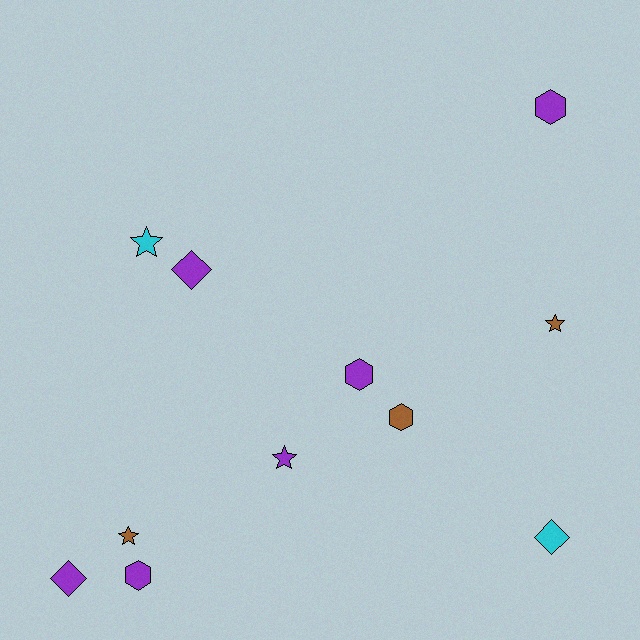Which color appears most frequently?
Purple, with 6 objects.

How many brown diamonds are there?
There are no brown diamonds.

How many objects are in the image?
There are 11 objects.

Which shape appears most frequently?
Hexagon, with 4 objects.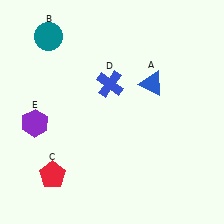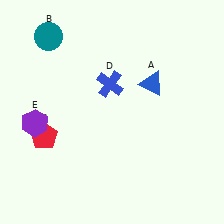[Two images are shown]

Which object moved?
The red pentagon (C) moved up.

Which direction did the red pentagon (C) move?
The red pentagon (C) moved up.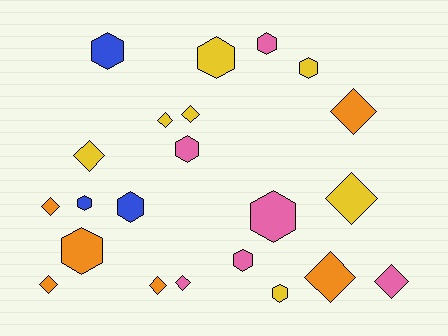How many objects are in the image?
There are 22 objects.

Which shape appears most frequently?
Hexagon, with 11 objects.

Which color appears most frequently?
Yellow, with 7 objects.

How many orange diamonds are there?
There are 5 orange diamonds.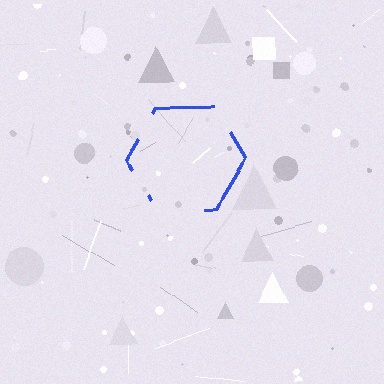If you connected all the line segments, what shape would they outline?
They would outline a hexagon.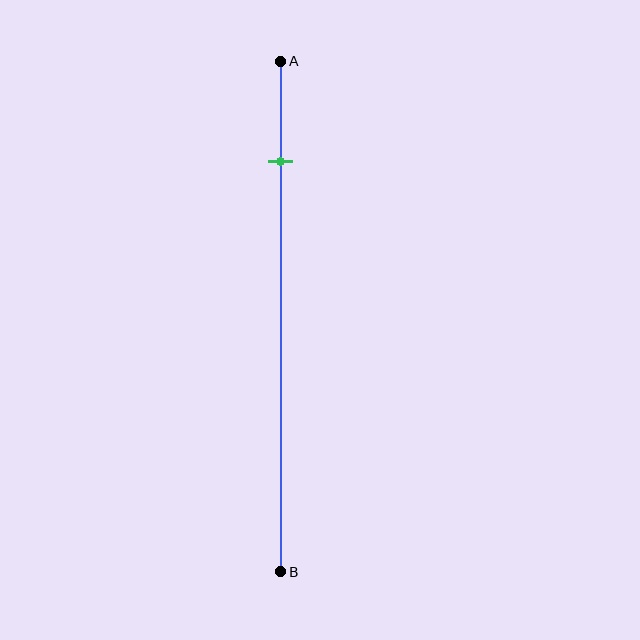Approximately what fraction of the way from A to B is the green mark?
The green mark is approximately 20% of the way from A to B.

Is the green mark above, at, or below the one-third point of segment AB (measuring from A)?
The green mark is above the one-third point of segment AB.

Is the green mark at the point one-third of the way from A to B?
No, the mark is at about 20% from A, not at the 33% one-third point.